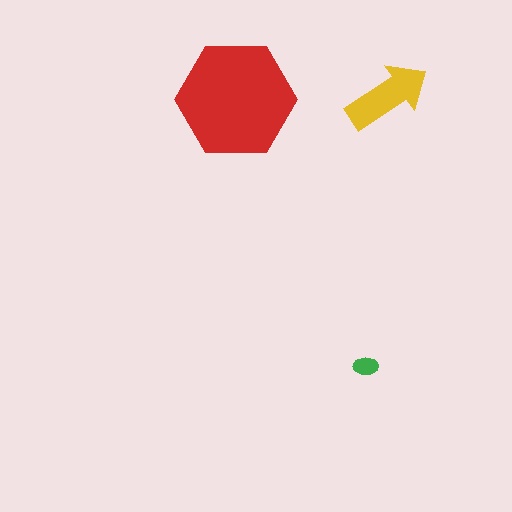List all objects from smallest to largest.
The green ellipse, the yellow arrow, the red hexagon.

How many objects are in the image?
There are 3 objects in the image.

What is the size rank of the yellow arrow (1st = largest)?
2nd.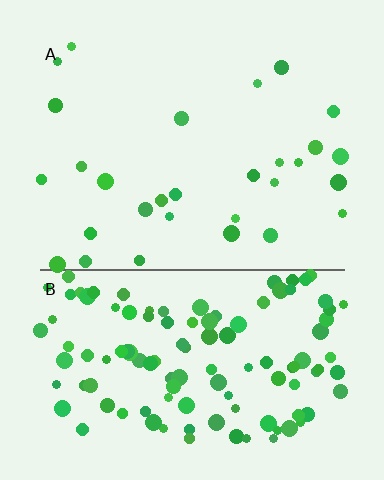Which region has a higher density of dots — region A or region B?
B (the bottom).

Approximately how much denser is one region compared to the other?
Approximately 4.1× — region B over region A.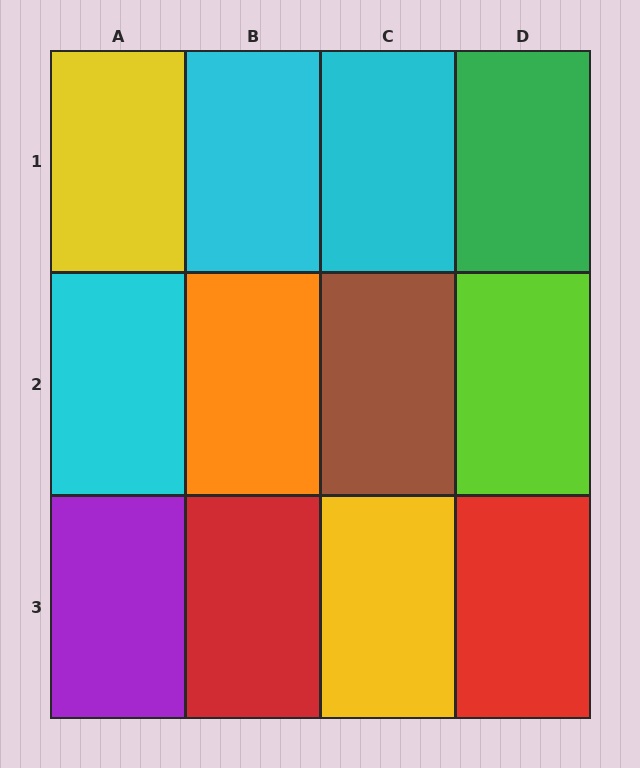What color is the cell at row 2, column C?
Brown.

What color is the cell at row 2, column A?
Cyan.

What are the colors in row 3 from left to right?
Purple, red, yellow, red.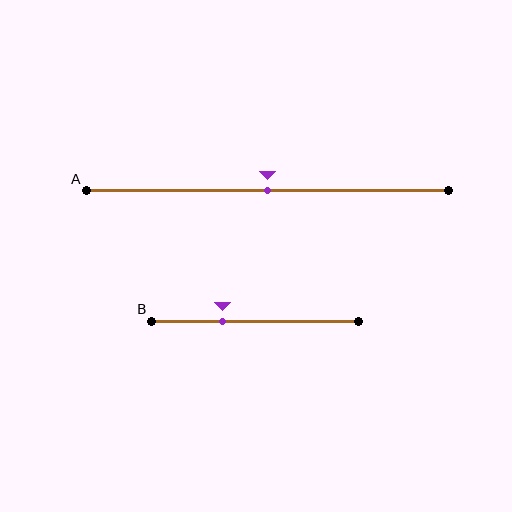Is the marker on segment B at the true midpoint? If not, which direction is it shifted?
No, the marker on segment B is shifted to the left by about 16% of the segment length.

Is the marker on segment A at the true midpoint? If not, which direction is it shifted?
Yes, the marker on segment A is at the true midpoint.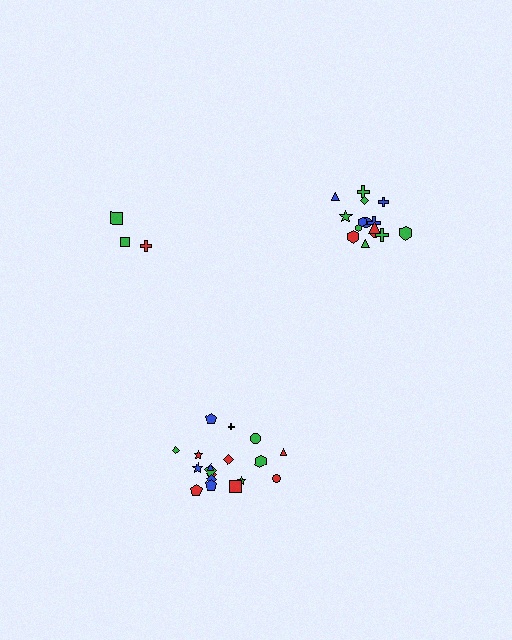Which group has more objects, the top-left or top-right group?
The top-right group.